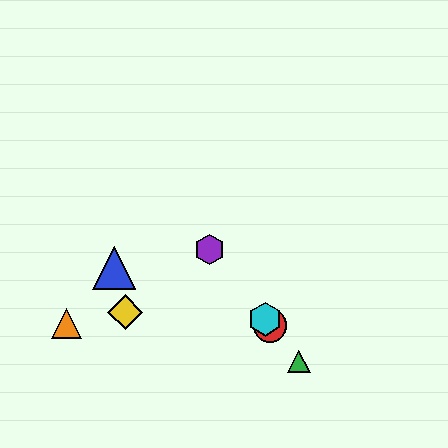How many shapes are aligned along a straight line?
4 shapes (the red circle, the green triangle, the purple hexagon, the cyan hexagon) are aligned along a straight line.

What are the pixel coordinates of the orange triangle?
The orange triangle is at (67, 324).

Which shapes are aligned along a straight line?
The red circle, the green triangle, the purple hexagon, the cyan hexagon are aligned along a straight line.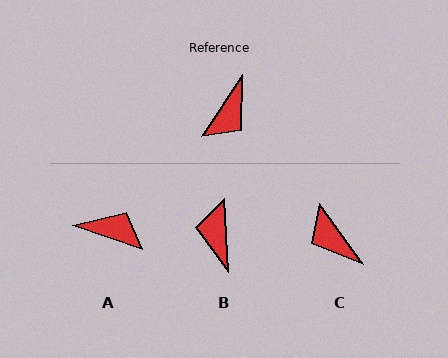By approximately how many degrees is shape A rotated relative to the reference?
Approximately 105 degrees counter-clockwise.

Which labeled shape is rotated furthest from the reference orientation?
B, about 143 degrees away.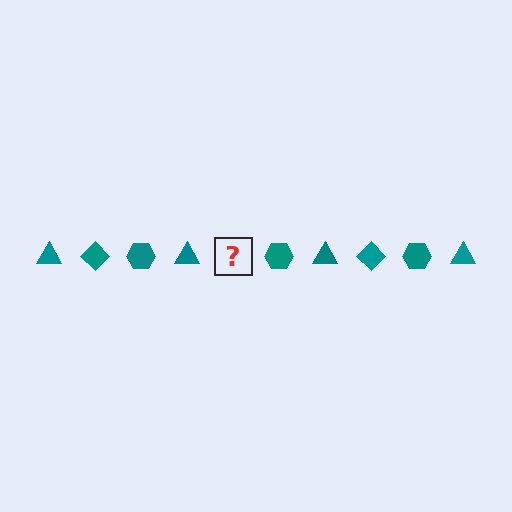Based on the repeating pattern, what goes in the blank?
The blank should be a teal diamond.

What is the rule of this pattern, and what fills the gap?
The rule is that the pattern cycles through triangle, diamond, hexagon shapes in teal. The gap should be filled with a teal diamond.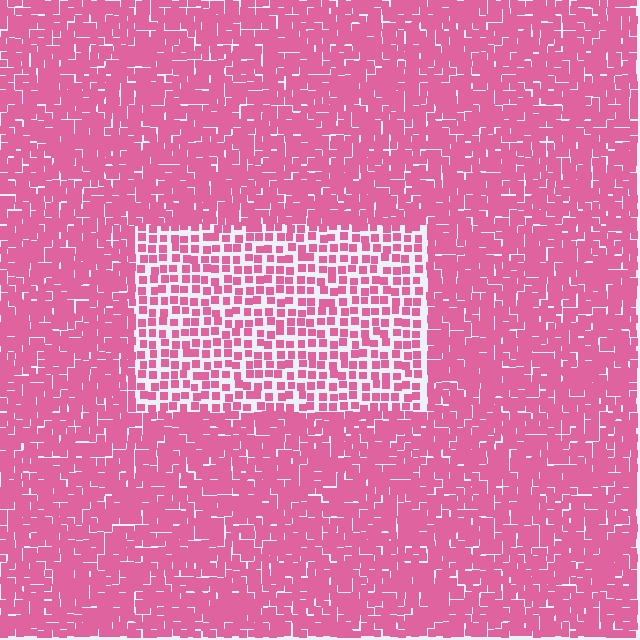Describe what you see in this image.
The image contains small pink elements arranged at two different densities. A rectangle-shaped region is visible where the elements are less densely packed than the surrounding area.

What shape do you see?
I see a rectangle.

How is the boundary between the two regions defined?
The boundary is defined by a change in element density (approximately 2.0x ratio). All elements are the same color, size, and shape.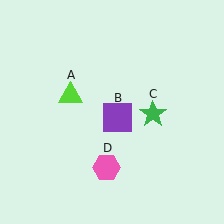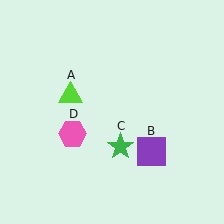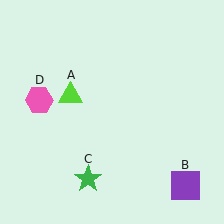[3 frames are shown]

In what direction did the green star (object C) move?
The green star (object C) moved down and to the left.